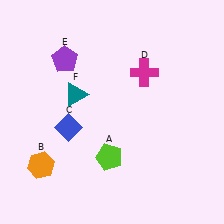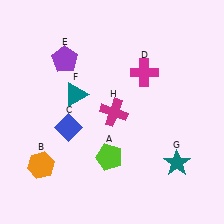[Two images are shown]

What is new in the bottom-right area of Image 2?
A teal star (G) was added in the bottom-right area of Image 2.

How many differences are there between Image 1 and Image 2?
There are 2 differences between the two images.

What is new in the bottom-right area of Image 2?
A magenta cross (H) was added in the bottom-right area of Image 2.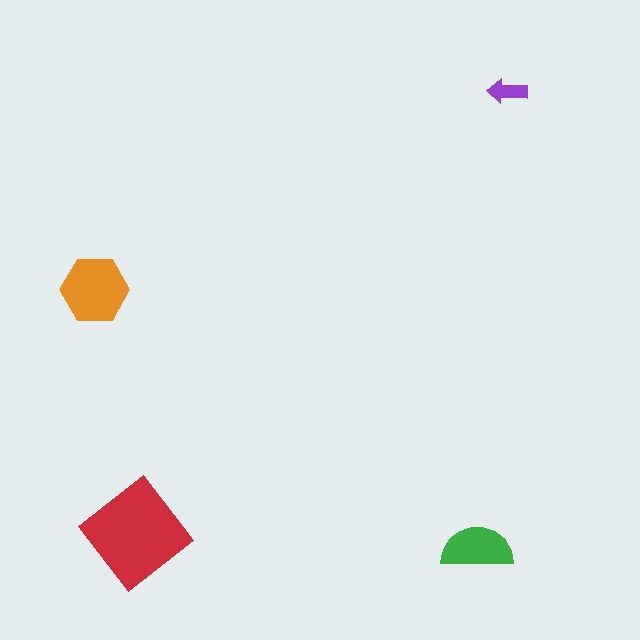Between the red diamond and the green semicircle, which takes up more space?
The red diamond.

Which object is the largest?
The red diamond.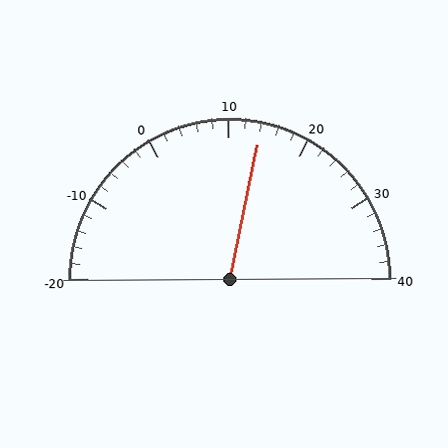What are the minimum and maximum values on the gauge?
The gauge ranges from -20 to 40.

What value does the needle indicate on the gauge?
The needle indicates approximately 14.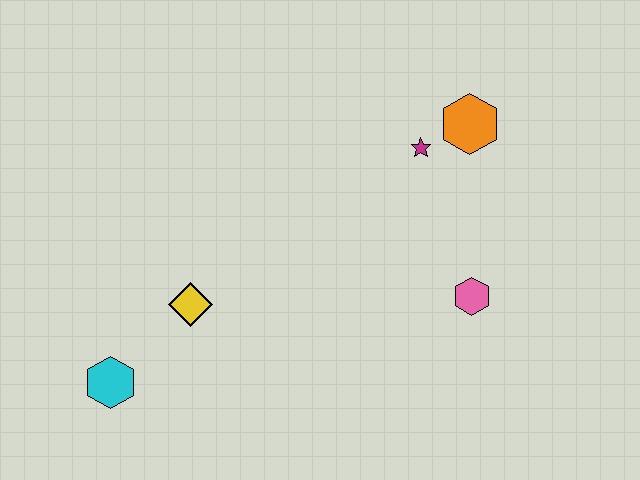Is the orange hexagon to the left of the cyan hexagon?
No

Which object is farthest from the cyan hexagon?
The orange hexagon is farthest from the cyan hexagon.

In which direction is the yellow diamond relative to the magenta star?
The yellow diamond is to the left of the magenta star.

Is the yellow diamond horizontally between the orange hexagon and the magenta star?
No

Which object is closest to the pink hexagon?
The magenta star is closest to the pink hexagon.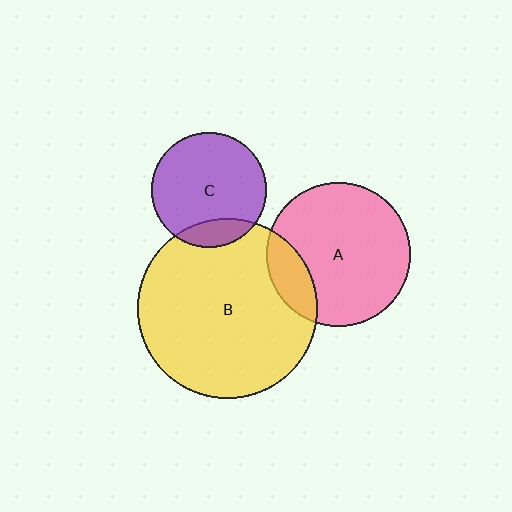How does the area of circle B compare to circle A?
Approximately 1.6 times.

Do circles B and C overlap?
Yes.